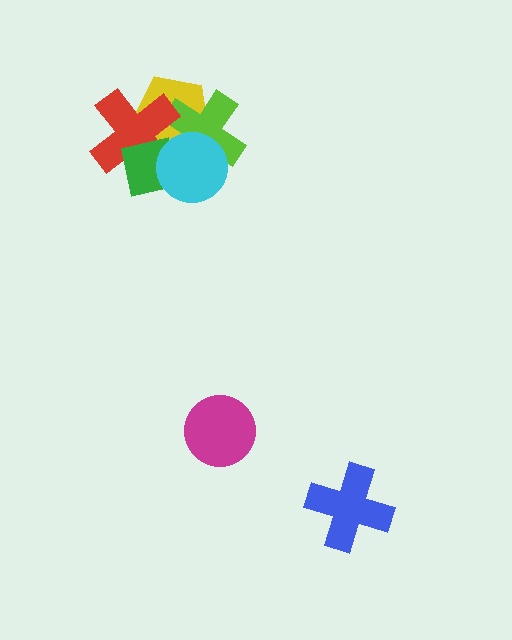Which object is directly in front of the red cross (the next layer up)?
The green square is directly in front of the red cross.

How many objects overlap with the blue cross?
0 objects overlap with the blue cross.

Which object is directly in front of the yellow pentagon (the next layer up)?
The lime cross is directly in front of the yellow pentagon.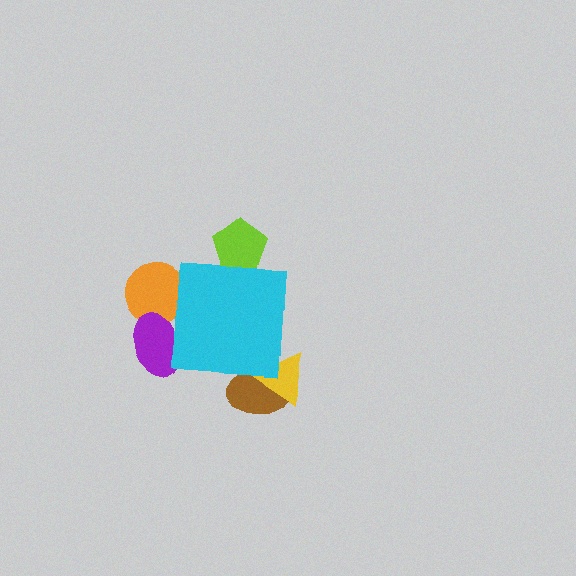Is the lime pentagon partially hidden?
Yes, the lime pentagon is partially hidden behind the cyan square.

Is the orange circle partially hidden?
Yes, the orange circle is partially hidden behind the cyan square.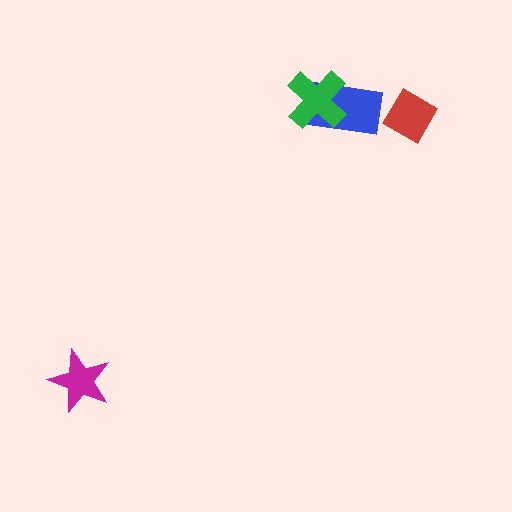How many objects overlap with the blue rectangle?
1 object overlaps with the blue rectangle.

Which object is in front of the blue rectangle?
The green cross is in front of the blue rectangle.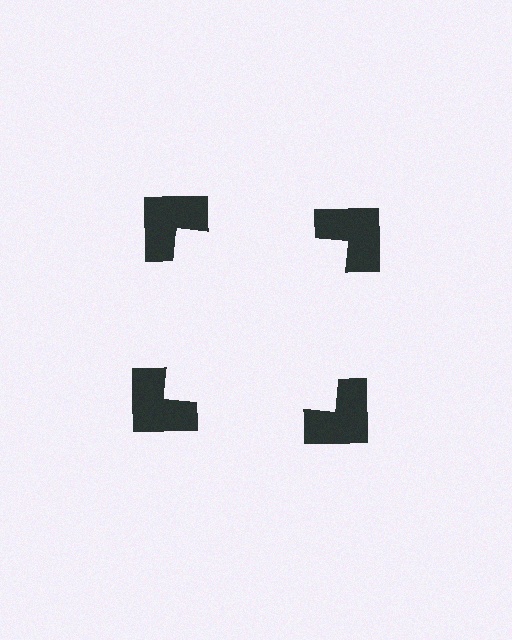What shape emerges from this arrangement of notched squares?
An illusory square — its edges are inferred from the aligned wedge cuts in the notched squares, not physically drawn.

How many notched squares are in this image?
There are 4 — one at each vertex of the illusory square.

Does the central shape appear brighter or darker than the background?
It typically appears slightly brighter than the background, even though no actual brightness change is drawn.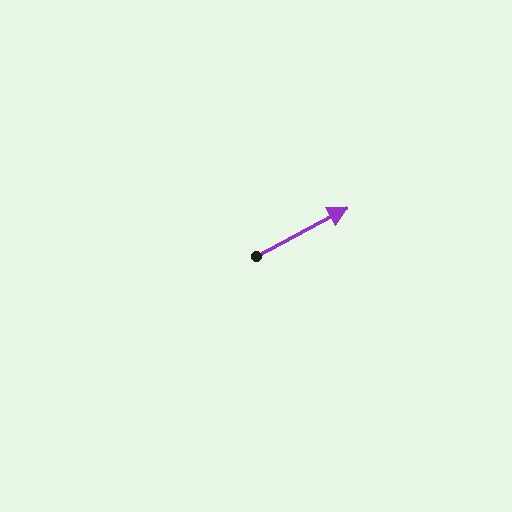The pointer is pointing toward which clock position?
Roughly 2 o'clock.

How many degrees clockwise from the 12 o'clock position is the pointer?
Approximately 62 degrees.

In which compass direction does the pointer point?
Northeast.